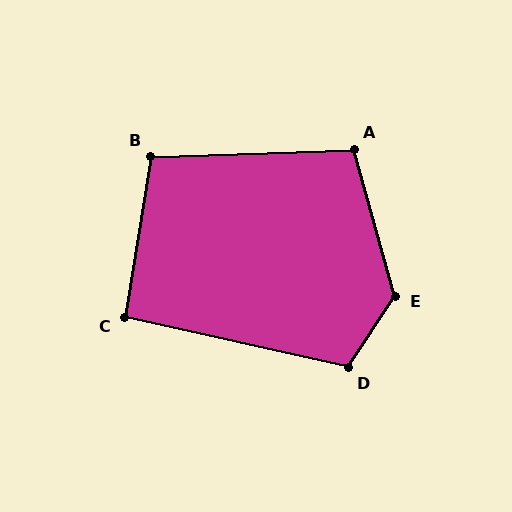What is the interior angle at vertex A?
Approximately 104 degrees (obtuse).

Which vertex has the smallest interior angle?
C, at approximately 93 degrees.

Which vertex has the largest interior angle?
E, at approximately 131 degrees.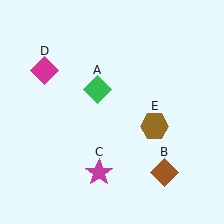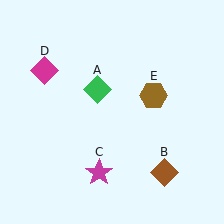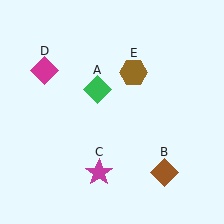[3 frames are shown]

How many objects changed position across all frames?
1 object changed position: brown hexagon (object E).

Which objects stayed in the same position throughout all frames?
Green diamond (object A) and brown diamond (object B) and magenta star (object C) and magenta diamond (object D) remained stationary.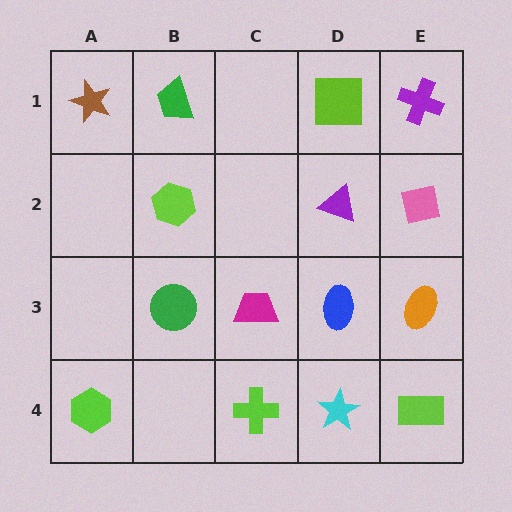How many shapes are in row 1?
4 shapes.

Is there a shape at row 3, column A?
No, that cell is empty.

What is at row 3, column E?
An orange ellipse.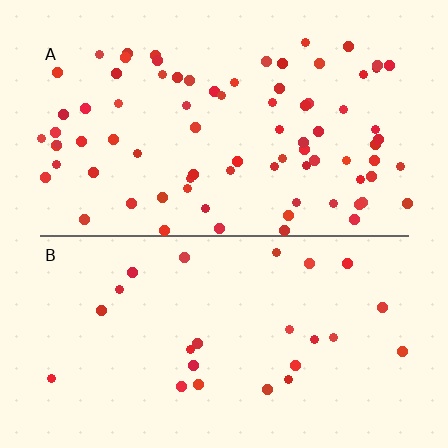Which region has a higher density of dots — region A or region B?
A (the top).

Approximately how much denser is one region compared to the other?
Approximately 3.2× — region A over region B.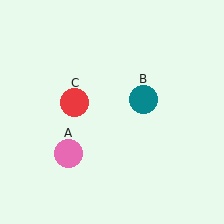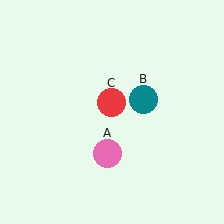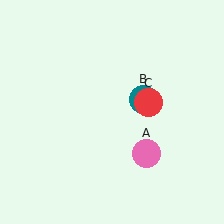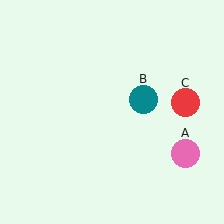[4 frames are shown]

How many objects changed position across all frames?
2 objects changed position: pink circle (object A), red circle (object C).